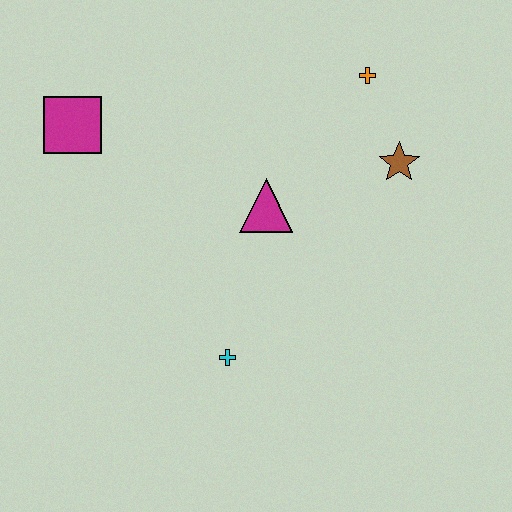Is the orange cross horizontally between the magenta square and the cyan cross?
No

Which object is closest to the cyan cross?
The magenta triangle is closest to the cyan cross.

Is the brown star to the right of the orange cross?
Yes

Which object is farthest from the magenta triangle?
The magenta square is farthest from the magenta triangle.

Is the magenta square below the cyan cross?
No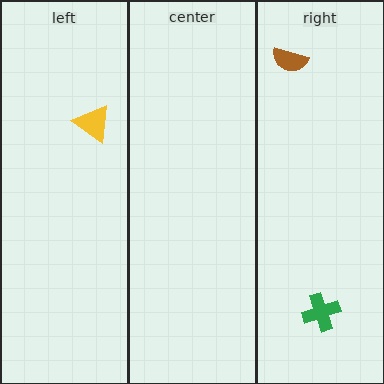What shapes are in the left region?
The yellow triangle.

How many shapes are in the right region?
2.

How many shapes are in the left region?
1.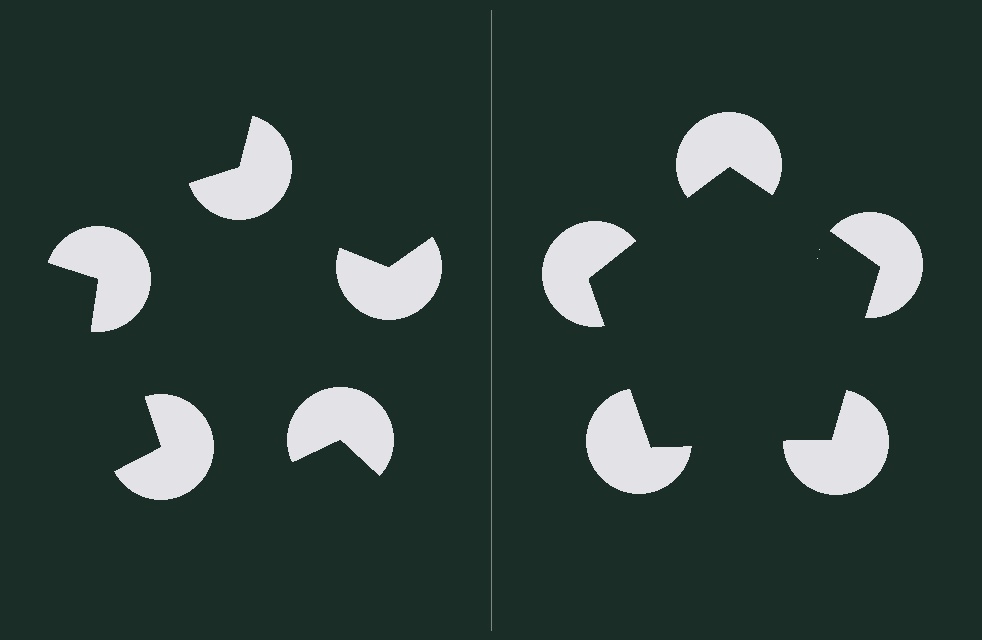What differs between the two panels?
The pac-man discs are positioned identically on both sides; only the wedge orientations differ. On the right they align to a pentagon; on the left they are misaligned.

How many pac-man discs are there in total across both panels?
10 — 5 on each side.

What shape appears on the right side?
An illusory pentagon.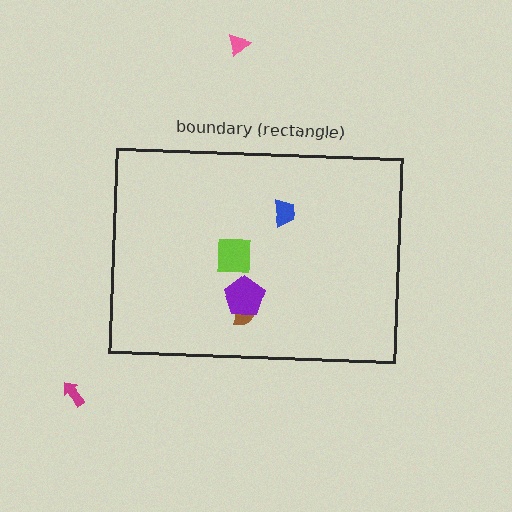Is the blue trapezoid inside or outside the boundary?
Inside.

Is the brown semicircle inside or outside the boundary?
Inside.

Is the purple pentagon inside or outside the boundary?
Inside.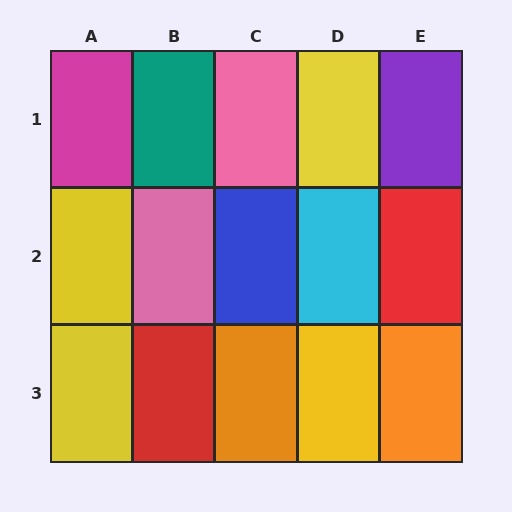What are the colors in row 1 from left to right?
Magenta, teal, pink, yellow, purple.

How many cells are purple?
1 cell is purple.